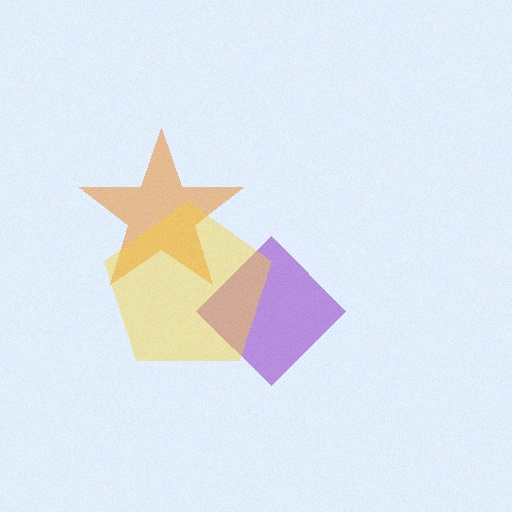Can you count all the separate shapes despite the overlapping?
Yes, there are 3 separate shapes.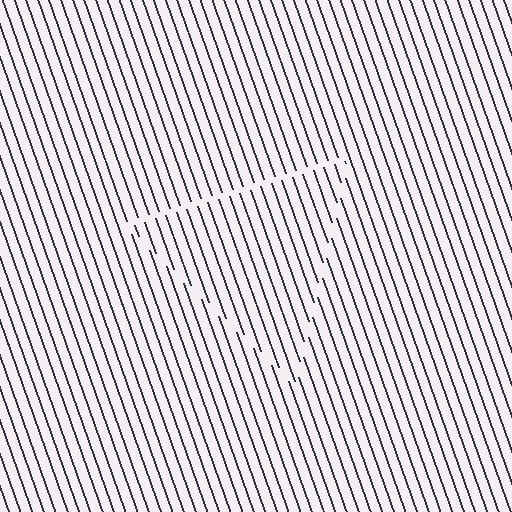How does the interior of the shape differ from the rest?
The interior of the shape contains the same grating, shifted by half a period — the contour is defined by the phase discontinuity where line-ends from the inner and outer gratings abut.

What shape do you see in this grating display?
An illusory triangle. The interior of the shape contains the same grating, shifted by half a period — the contour is defined by the phase discontinuity where line-ends from the inner and outer gratings abut.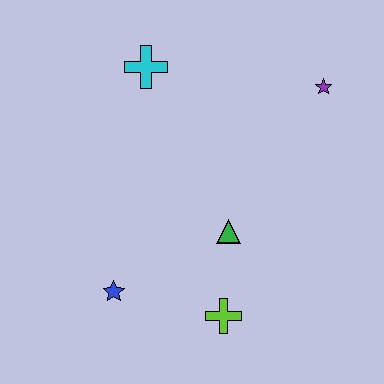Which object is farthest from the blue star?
The purple star is farthest from the blue star.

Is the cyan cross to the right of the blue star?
Yes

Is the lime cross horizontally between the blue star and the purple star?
Yes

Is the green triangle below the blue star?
No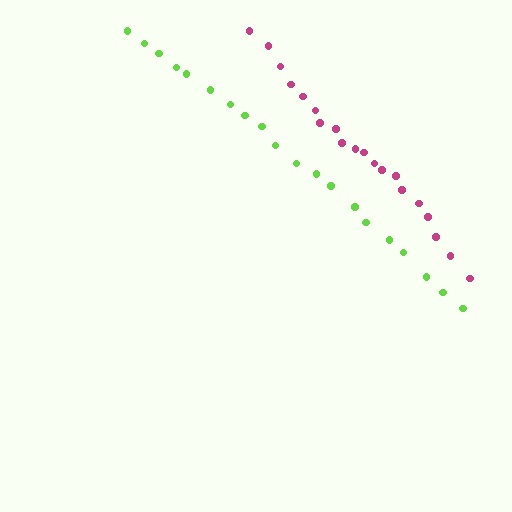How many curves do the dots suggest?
There are 2 distinct paths.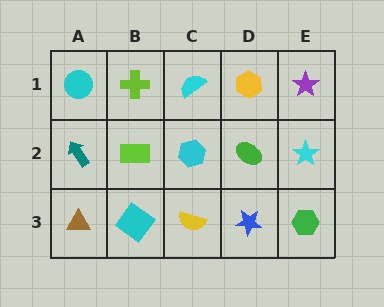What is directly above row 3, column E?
A cyan star.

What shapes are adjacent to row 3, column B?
A lime rectangle (row 2, column B), a brown triangle (row 3, column A), a yellow semicircle (row 3, column C).